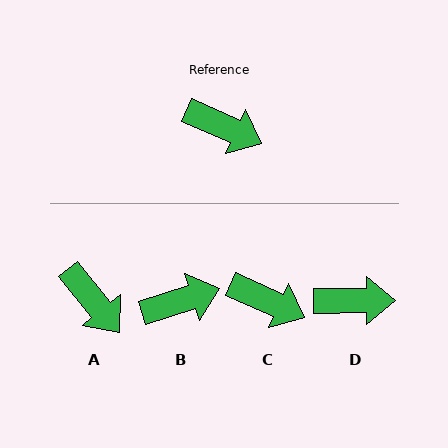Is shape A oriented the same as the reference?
No, it is off by about 27 degrees.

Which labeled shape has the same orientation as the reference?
C.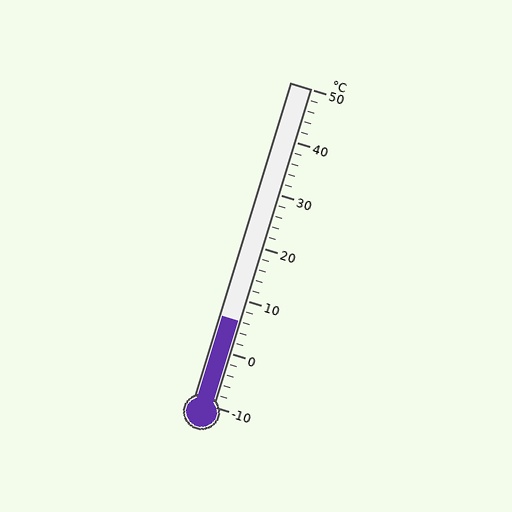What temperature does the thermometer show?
The thermometer shows approximately 6°C.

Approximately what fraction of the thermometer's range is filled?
The thermometer is filled to approximately 25% of its range.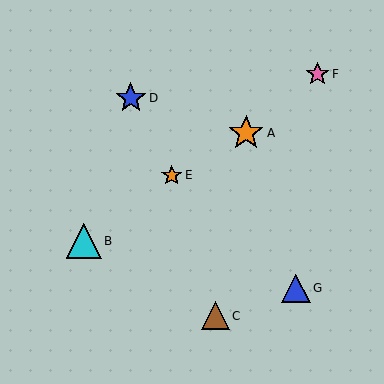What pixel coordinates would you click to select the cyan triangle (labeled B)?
Click at (84, 241) to select the cyan triangle B.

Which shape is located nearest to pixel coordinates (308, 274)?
The blue triangle (labeled G) at (296, 288) is nearest to that location.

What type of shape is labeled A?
Shape A is an orange star.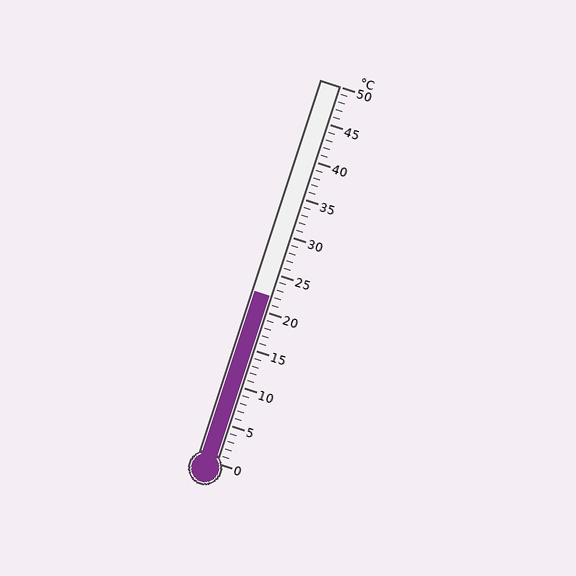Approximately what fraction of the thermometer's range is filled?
The thermometer is filled to approximately 45% of its range.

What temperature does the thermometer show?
The thermometer shows approximately 22°C.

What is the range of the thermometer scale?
The thermometer scale ranges from 0°C to 50°C.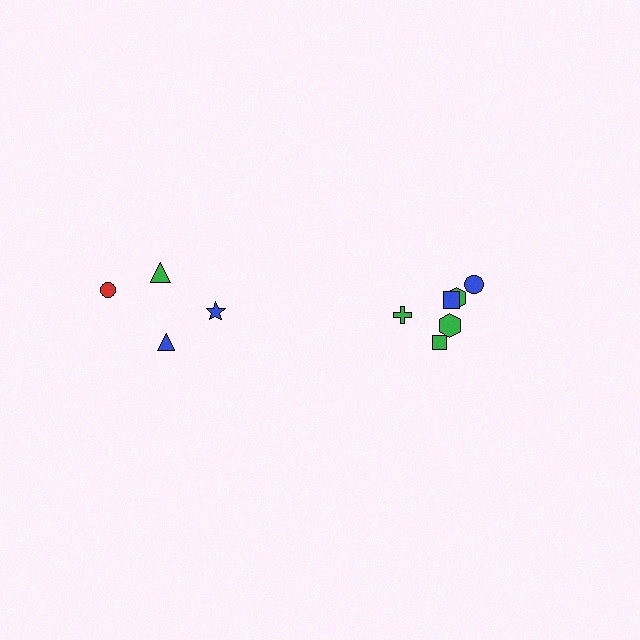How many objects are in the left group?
There are 4 objects.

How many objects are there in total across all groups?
There are 10 objects.